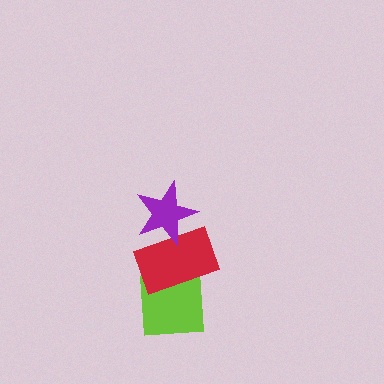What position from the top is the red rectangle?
The red rectangle is 2nd from the top.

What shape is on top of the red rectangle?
The purple star is on top of the red rectangle.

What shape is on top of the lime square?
The red rectangle is on top of the lime square.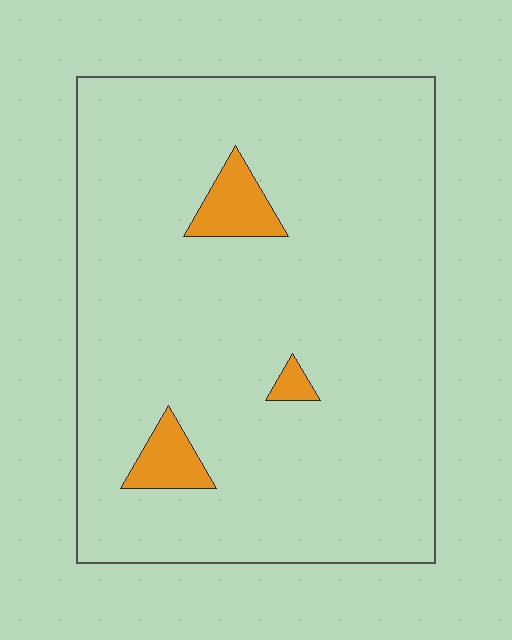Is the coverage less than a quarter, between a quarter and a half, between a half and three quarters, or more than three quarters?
Less than a quarter.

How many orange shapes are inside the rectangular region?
3.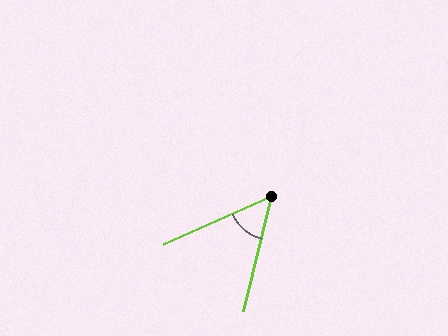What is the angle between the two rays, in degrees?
Approximately 53 degrees.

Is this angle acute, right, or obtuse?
It is acute.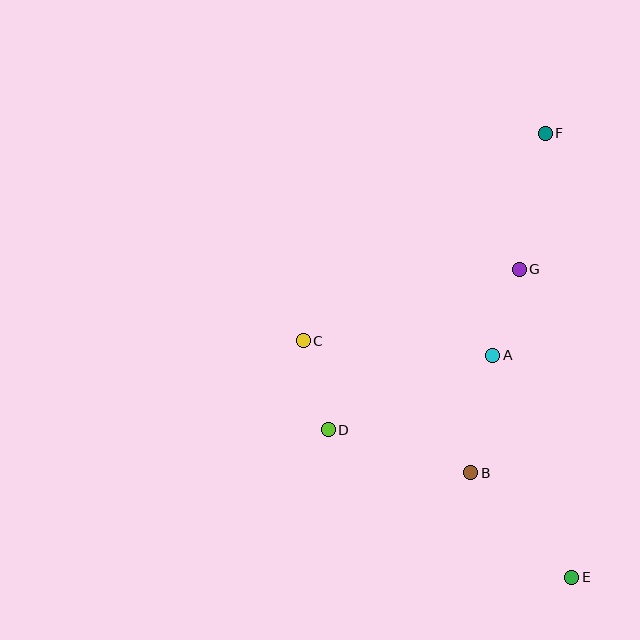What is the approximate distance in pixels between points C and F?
The distance between C and F is approximately 319 pixels.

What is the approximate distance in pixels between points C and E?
The distance between C and E is approximately 358 pixels.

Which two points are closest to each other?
Points A and G are closest to each other.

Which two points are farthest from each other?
Points E and F are farthest from each other.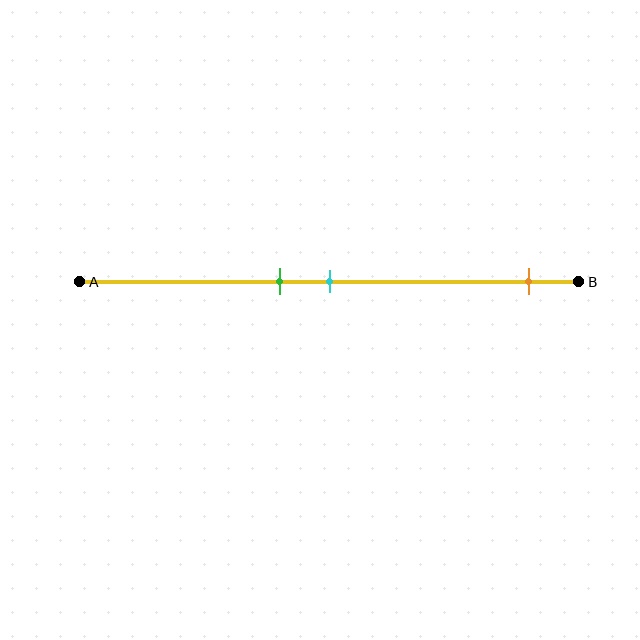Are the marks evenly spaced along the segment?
No, the marks are not evenly spaced.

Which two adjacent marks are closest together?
The green and cyan marks are the closest adjacent pair.